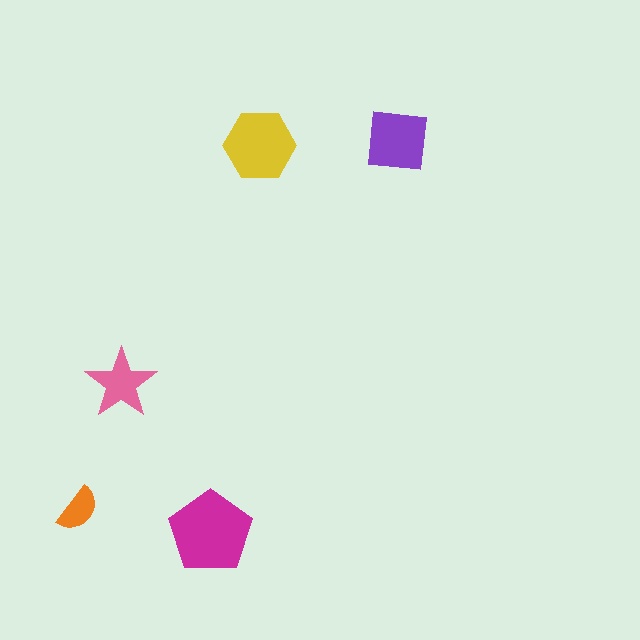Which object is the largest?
The magenta pentagon.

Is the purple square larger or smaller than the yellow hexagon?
Smaller.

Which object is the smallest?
The orange semicircle.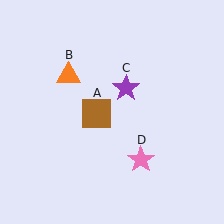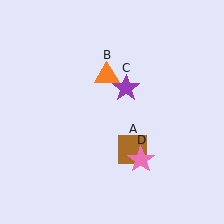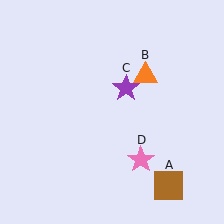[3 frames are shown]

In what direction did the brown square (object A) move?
The brown square (object A) moved down and to the right.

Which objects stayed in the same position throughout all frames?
Purple star (object C) and pink star (object D) remained stationary.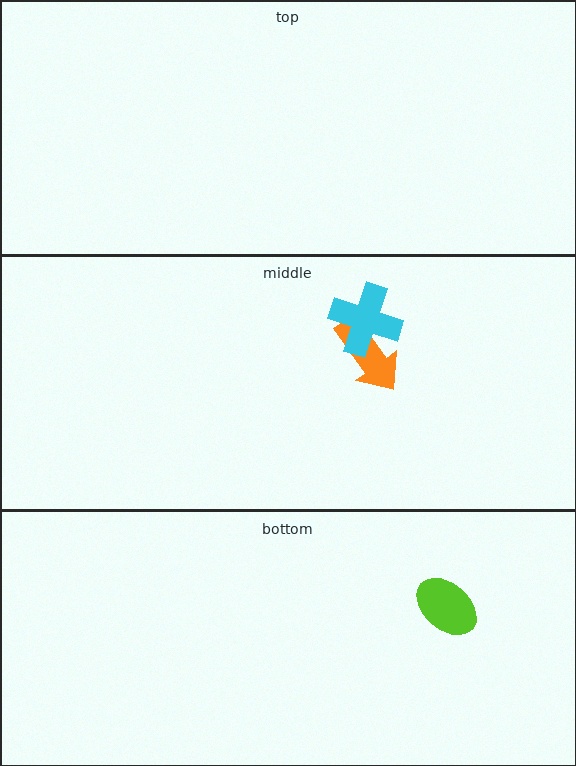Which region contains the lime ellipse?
The bottom region.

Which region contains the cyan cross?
The middle region.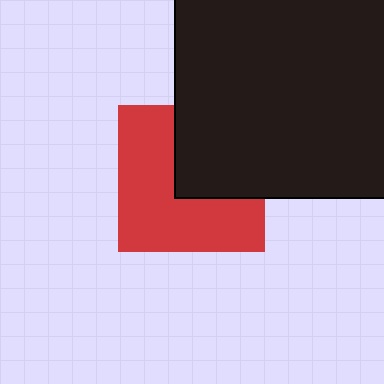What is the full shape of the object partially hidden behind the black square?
The partially hidden object is a red square.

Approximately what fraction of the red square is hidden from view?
Roughly 40% of the red square is hidden behind the black square.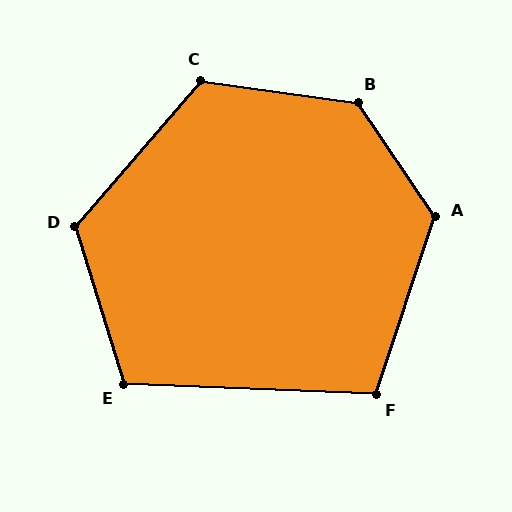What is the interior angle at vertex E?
Approximately 110 degrees (obtuse).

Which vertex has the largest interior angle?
B, at approximately 132 degrees.